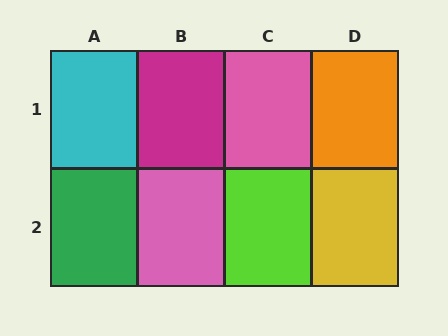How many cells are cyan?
1 cell is cyan.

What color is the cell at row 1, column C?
Pink.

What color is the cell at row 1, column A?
Cyan.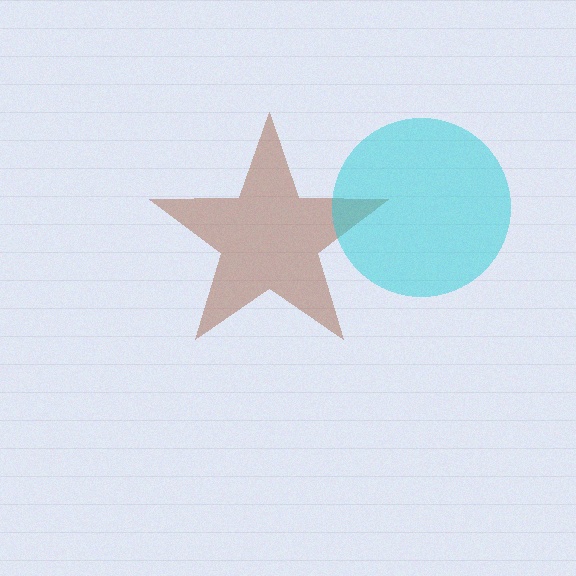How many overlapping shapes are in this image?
There are 2 overlapping shapes in the image.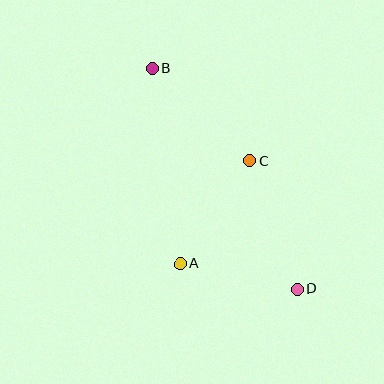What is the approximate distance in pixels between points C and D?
The distance between C and D is approximately 137 pixels.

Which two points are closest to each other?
Points A and D are closest to each other.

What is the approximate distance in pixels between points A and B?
The distance between A and B is approximately 197 pixels.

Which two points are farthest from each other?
Points B and D are farthest from each other.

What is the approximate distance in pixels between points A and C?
The distance between A and C is approximately 124 pixels.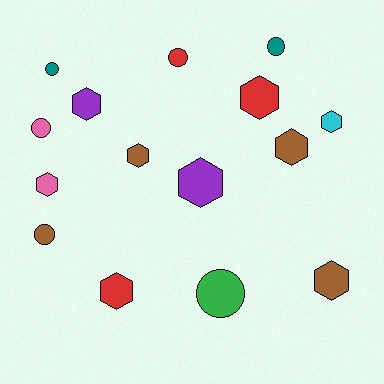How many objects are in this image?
There are 15 objects.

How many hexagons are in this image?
There are 9 hexagons.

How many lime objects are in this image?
There are no lime objects.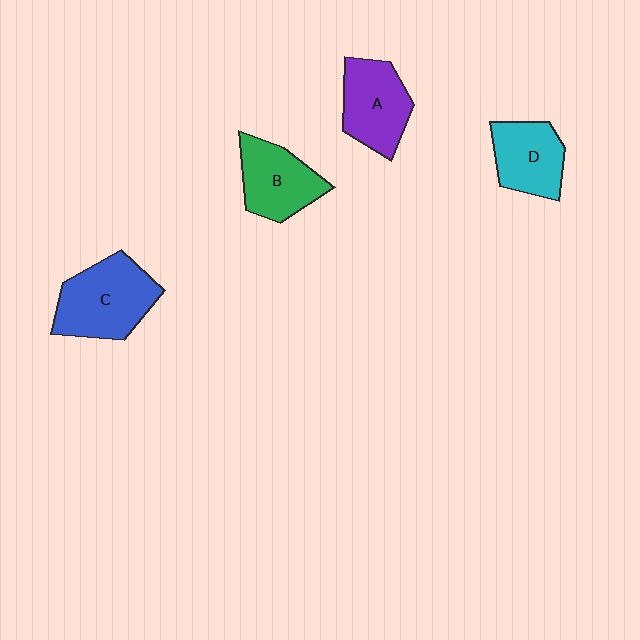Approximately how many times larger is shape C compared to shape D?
Approximately 1.4 times.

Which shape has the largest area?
Shape C (blue).